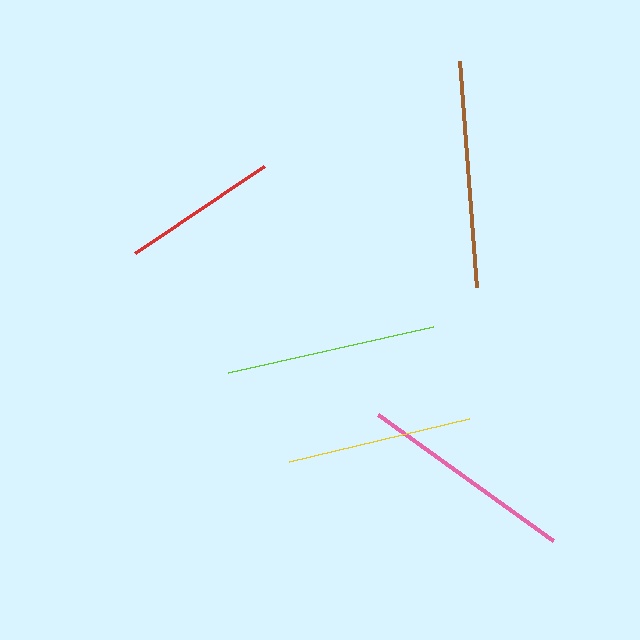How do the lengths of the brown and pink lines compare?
The brown and pink lines are approximately the same length.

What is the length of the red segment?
The red segment is approximately 156 pixels long.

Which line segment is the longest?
The brown line is the longest at approximately 226 pixels.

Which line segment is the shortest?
The red line is the shortest at approximately 156 pixels.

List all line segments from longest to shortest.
From longest to shortest: brown, pink, lime, yellow, red.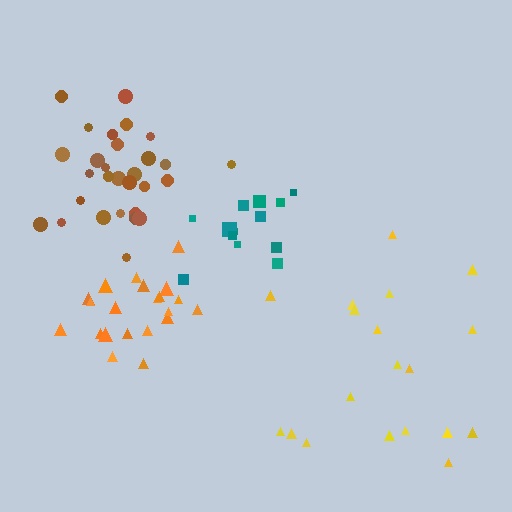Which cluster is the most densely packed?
Brown.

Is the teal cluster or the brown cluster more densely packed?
Brown.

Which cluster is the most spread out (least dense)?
Yellow.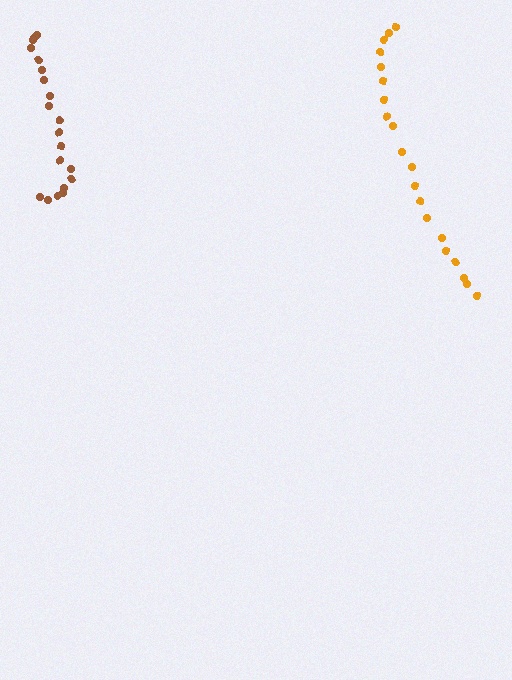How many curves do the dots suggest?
There are 2 distinct paths.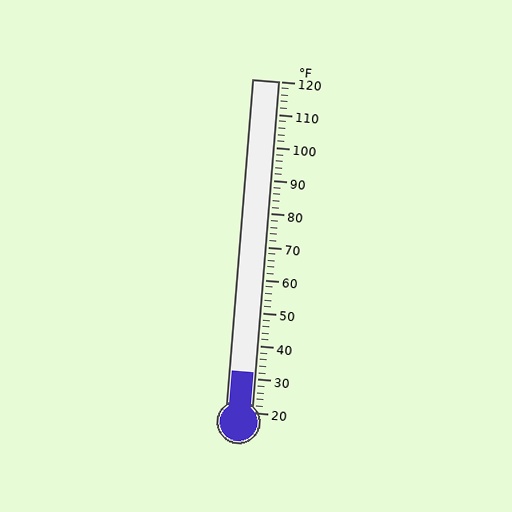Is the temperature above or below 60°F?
The temperature is below 60°F.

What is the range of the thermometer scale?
The thermometer scale ranges from 20°F to 120°F.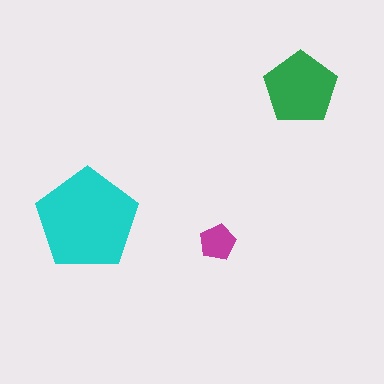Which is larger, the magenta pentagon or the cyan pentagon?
The cyan one.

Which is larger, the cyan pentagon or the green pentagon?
The cyan one.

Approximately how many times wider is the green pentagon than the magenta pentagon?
About 2 times wider.